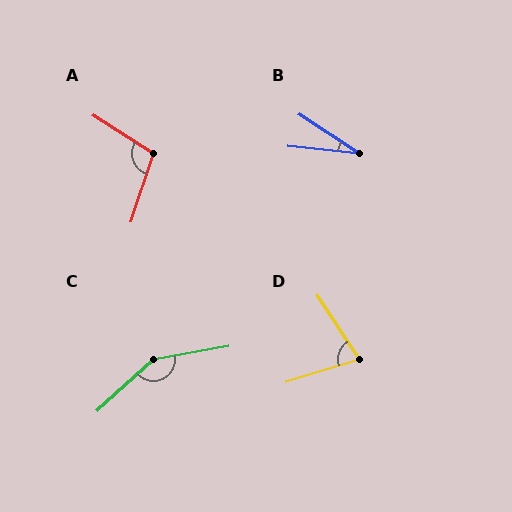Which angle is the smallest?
B, at approximately 27 degrees.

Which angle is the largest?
C, at approximately 148 degrees.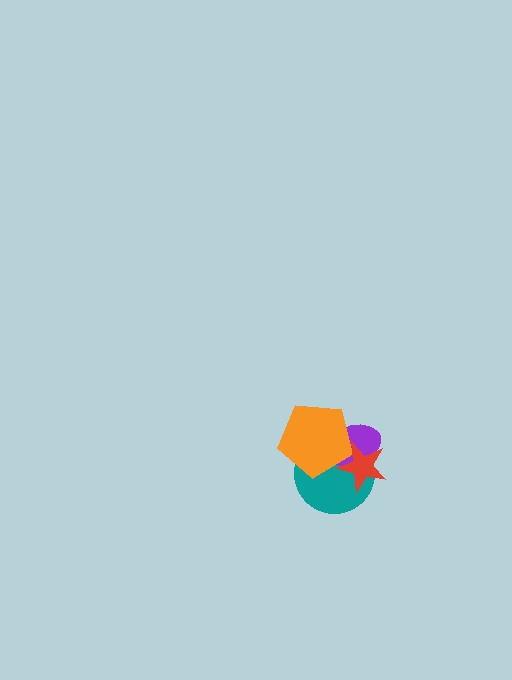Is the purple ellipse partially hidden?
Yes, it is partially covered by another shape.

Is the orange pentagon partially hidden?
Yes, it is partially covered by another shape.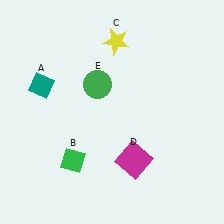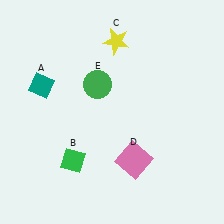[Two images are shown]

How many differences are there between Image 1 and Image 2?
There is 1 difference between the two images.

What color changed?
The square (D) changed from magenta in Image 1 to pink in Image 2.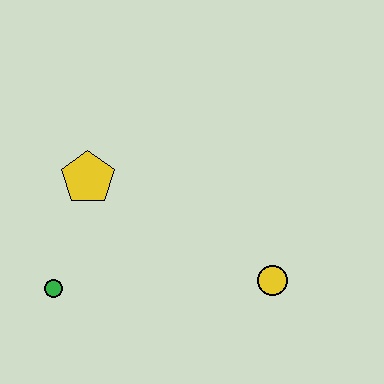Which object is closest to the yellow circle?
The yellow pentagon is closest to the yellow circle.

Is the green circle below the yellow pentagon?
Yes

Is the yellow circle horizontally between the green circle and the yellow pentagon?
No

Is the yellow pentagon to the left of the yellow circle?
Yes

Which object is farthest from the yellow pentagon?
The yellow circle is farthest from the yellow pentagon.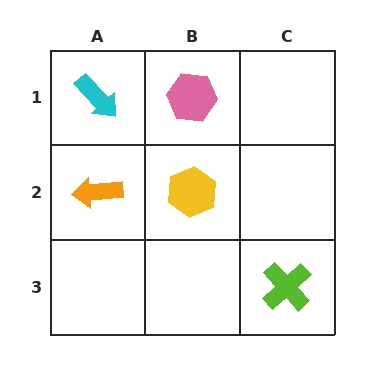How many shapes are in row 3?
1 shape.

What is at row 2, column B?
A yellow hexagon.